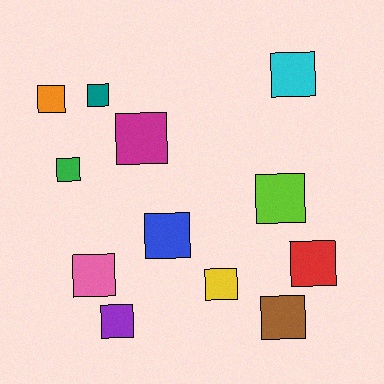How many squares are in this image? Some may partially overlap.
There are 12 squares.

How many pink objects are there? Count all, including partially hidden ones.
There is 1 pink object.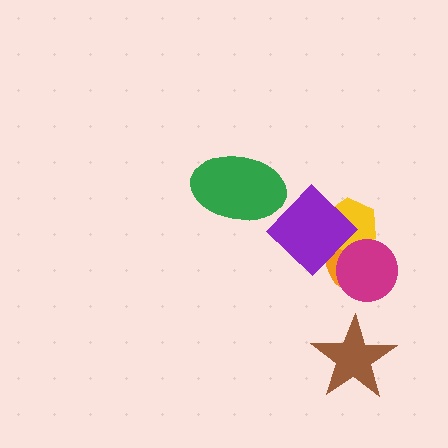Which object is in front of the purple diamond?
The magenta circle is in front of the purple diamond.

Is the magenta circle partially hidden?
No, no other shape covers it.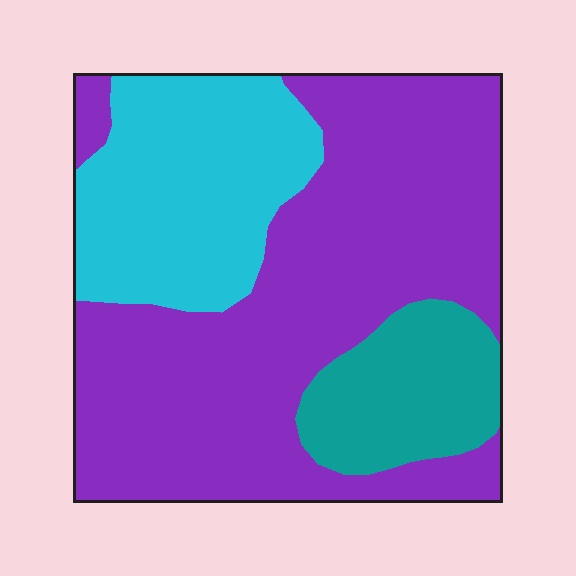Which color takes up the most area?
Purple, at roughly 60%.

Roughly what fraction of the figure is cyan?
Cyan takes up about one quarter (1/4) of the figure.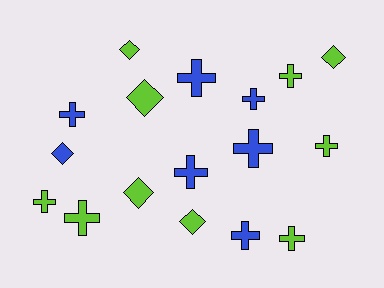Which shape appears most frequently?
Cross, with 11 objects.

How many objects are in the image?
There are 17 objects.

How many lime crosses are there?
There are 5 lime crosses.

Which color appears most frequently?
Lime, with 10 objects.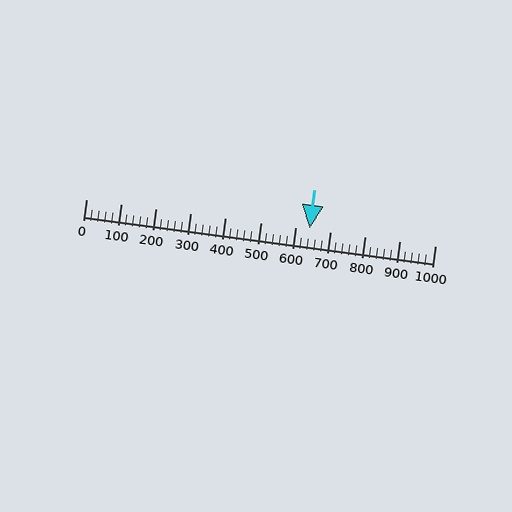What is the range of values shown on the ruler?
The ruler shows values from 0 to 1000.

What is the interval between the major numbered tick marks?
The major tick marks are spaced 100 units apart.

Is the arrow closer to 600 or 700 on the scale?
The arrow is closer to 600.